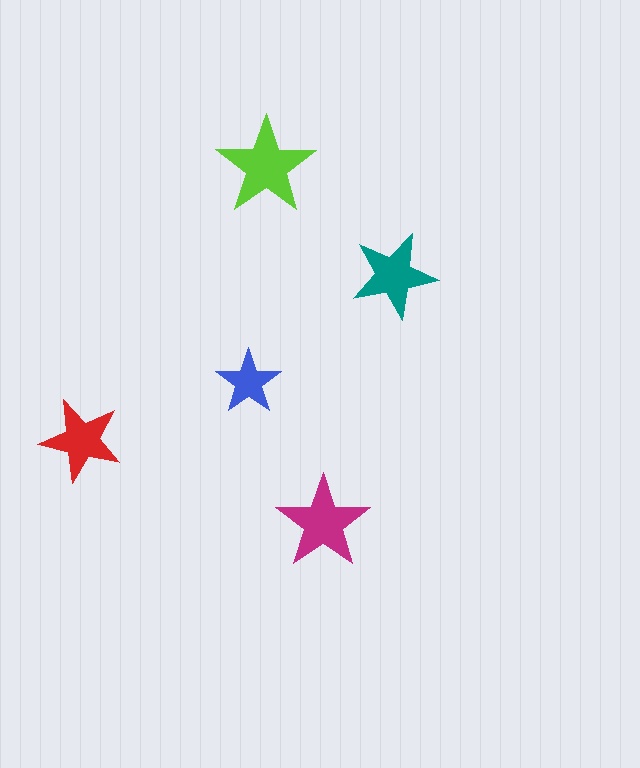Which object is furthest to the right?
The teal star is rightmost.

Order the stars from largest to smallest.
the lime one, the magenta one, the teal one, the red one, the blue one.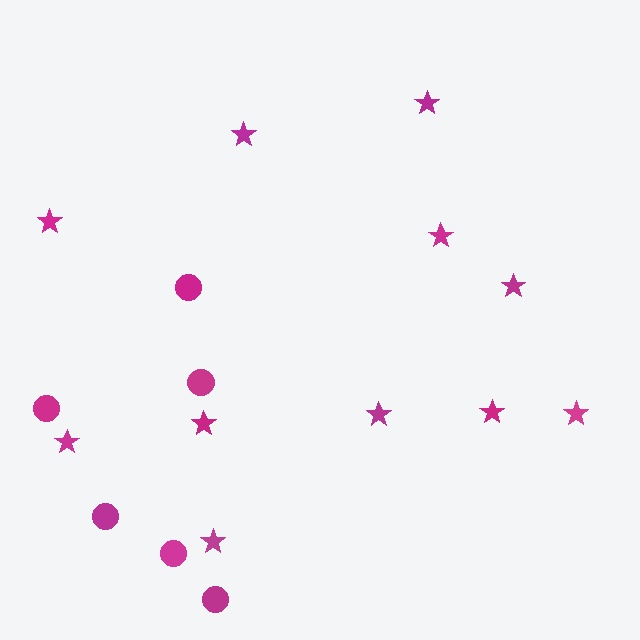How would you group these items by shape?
There are 2 groups: one group of stars (11) and one group of circles (6).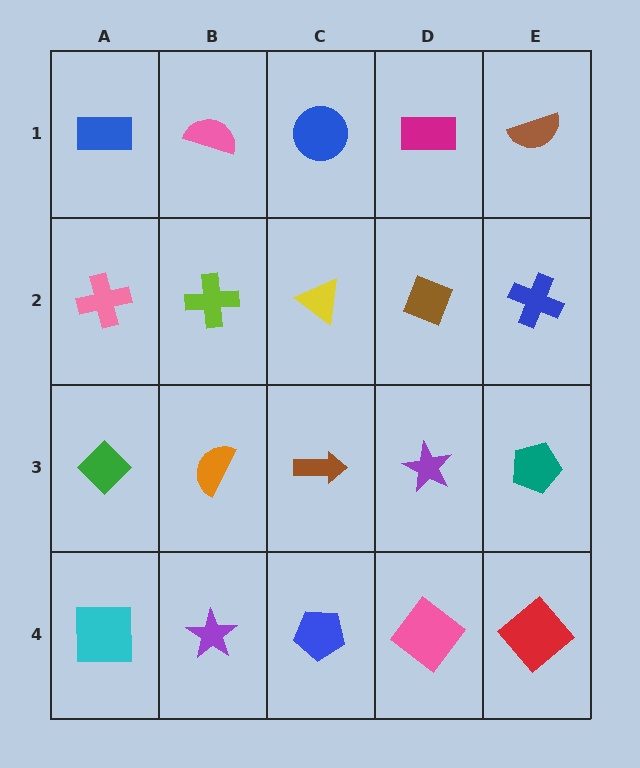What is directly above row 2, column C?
A blue circle.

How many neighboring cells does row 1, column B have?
3.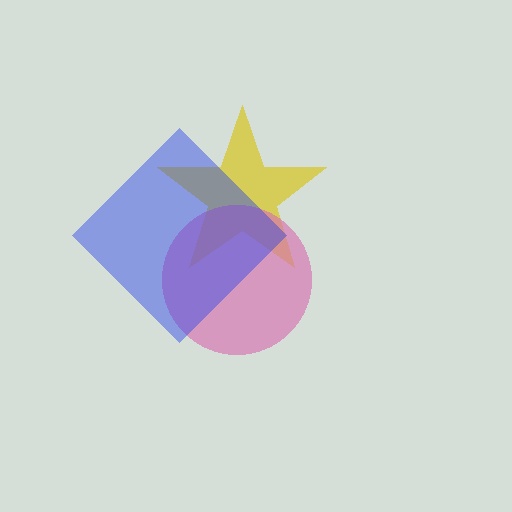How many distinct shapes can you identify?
There are 3 distinct shapes: a yellow star, a pink circle, a blue diamond.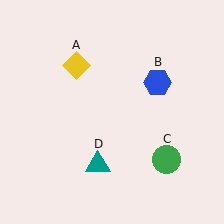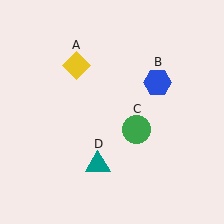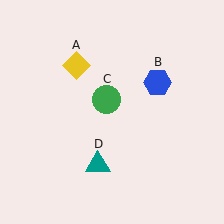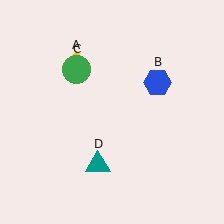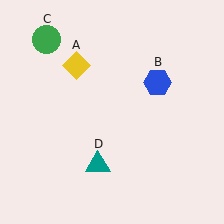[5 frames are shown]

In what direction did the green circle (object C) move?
The green circle (object C) moved up and to the left.